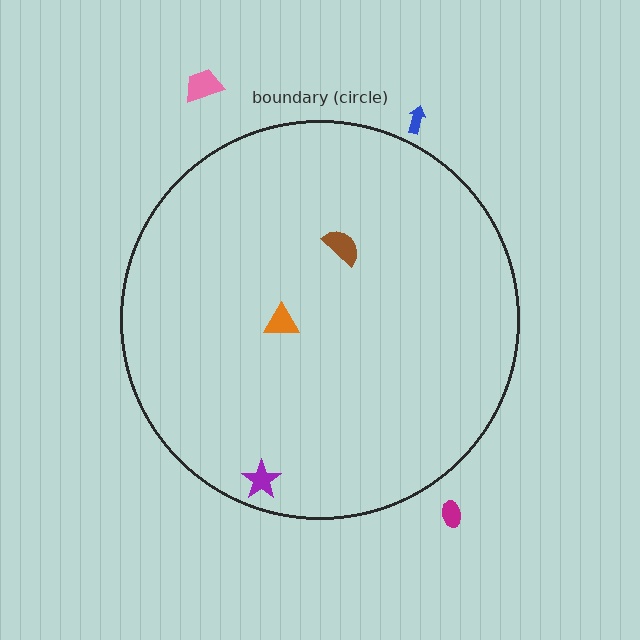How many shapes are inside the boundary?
3 inside, 3 outside.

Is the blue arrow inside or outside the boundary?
Outside.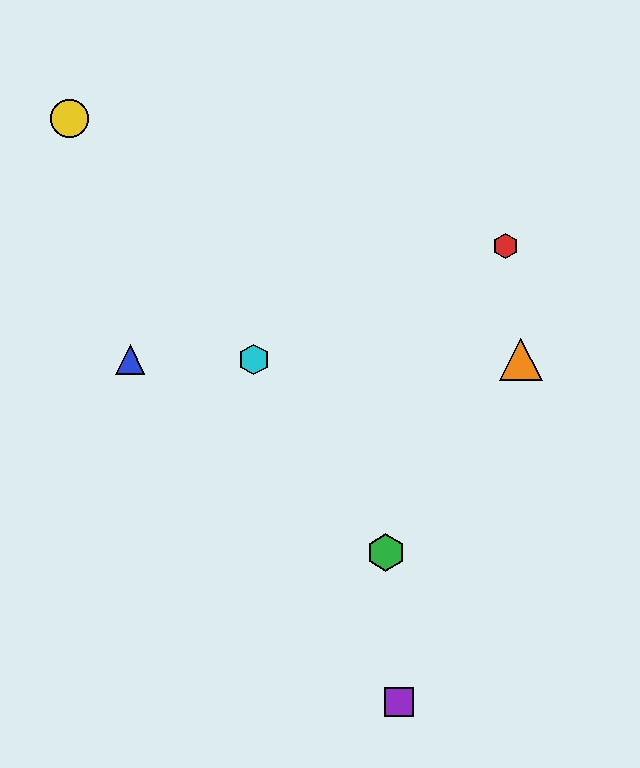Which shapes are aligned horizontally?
The blue triangle, the orange triangle, the cyan hexagon are aligned horizontally.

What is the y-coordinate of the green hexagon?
The green hexagon is at y≈552.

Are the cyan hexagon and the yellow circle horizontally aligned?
No, the cyan hexagon is at y≈359 and the yellow circle is at y≈119.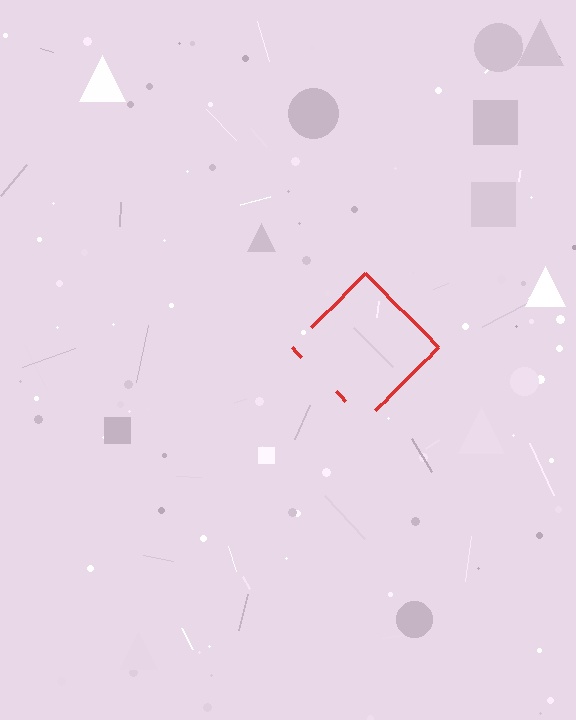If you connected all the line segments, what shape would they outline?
They would outline a diamond.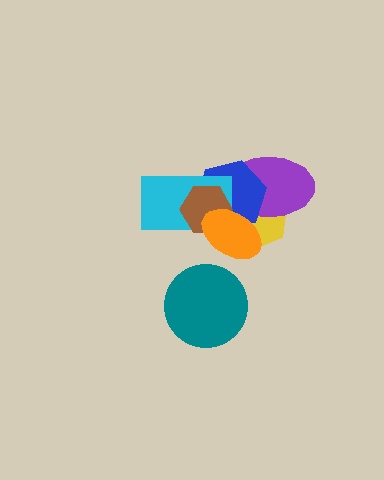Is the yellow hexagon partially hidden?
Yes, it is partially covered by another shape.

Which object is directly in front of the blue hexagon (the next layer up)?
The cyan rectangle is directly in front of the blue hexagon.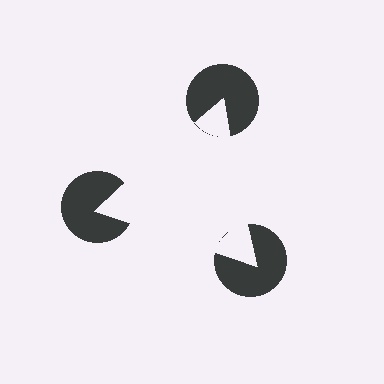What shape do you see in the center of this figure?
An illusory triangle — its edges are inferred from the aligned wedge cuts in the pac-man discs, not physically drawn.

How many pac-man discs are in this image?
There are 3 — one at each vertex of the illusory triangle.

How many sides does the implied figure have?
3 sides.